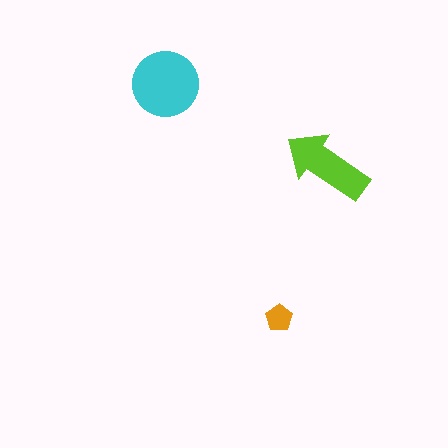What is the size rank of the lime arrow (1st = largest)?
2nd.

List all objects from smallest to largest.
The orange pentagon, the lime arrow, the cyan circle.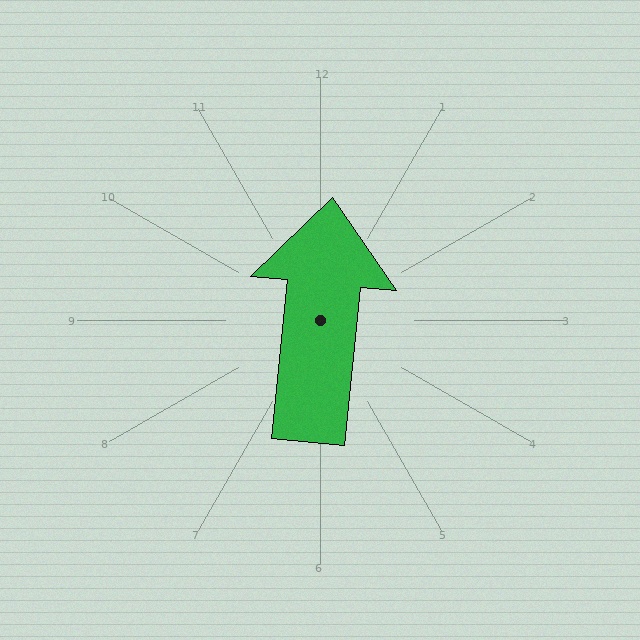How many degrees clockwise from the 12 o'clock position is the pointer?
Approximately 6 degrees.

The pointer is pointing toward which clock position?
Roughly 12 o'clock.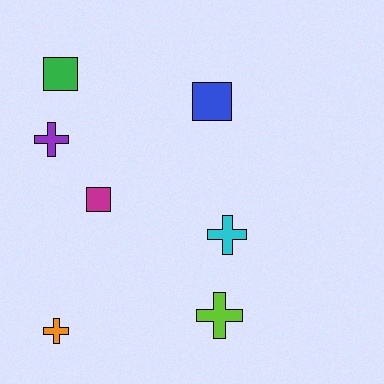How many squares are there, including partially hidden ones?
There are 3 squares.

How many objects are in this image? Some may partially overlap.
There are 7 objects.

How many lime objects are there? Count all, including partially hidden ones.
There is 1 lime object.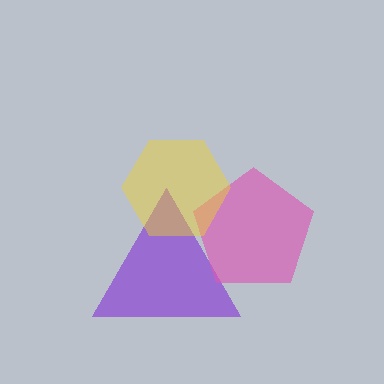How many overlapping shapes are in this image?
There are 3 overlapping shapes in the image.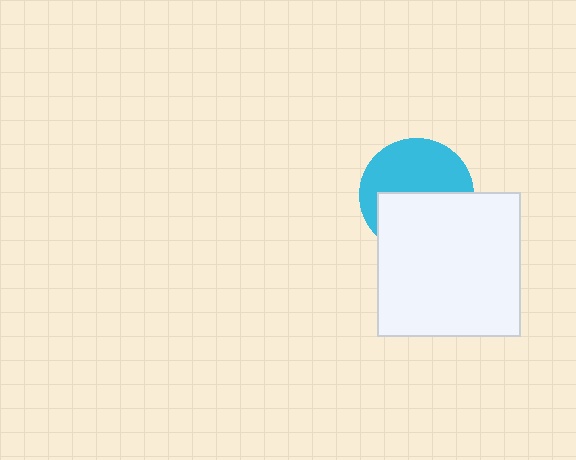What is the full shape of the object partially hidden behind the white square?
The partially hidden object is a cyan circle.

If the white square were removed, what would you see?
You would see the complete cyan circle.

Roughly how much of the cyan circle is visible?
About half of it is visible (roughly 52%).